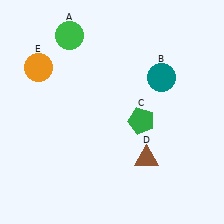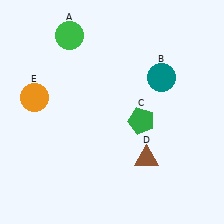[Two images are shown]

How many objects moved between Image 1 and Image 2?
1 object moved between the two images.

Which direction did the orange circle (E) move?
The orange circle (E) moved down.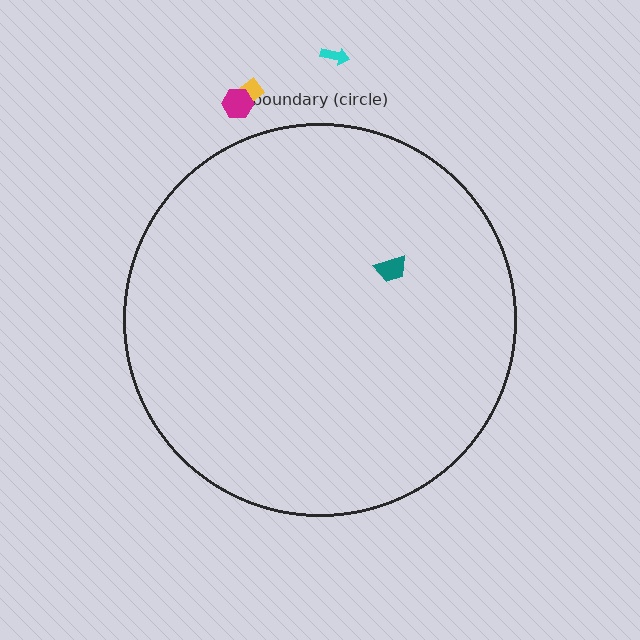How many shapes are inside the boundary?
1 inside, 3 outside.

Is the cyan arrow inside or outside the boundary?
Outside.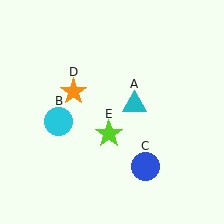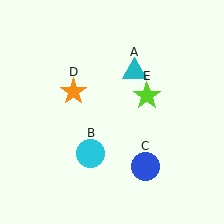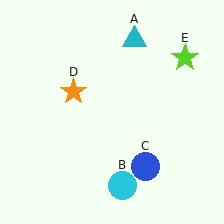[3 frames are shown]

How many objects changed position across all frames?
3 objects changed position: cyan triangle (object A), cyan circle (object B), lime star (object E).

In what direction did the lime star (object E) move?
The lime star (object E) moved up and to the right.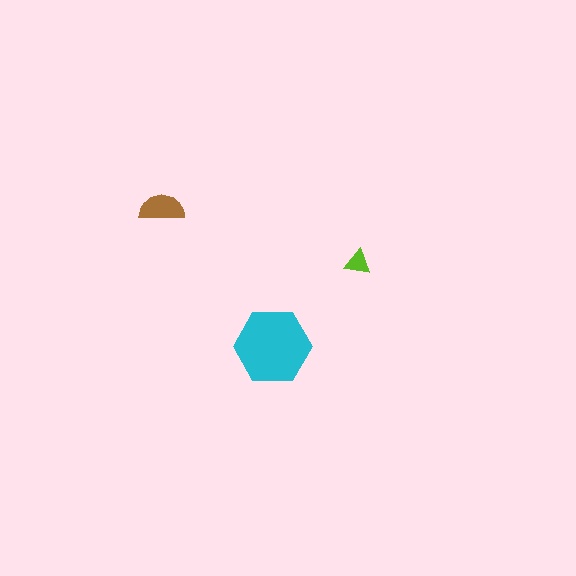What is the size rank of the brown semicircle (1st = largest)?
2nd.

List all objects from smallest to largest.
The lime triangle, the brown semicircle, the cyan hexagon.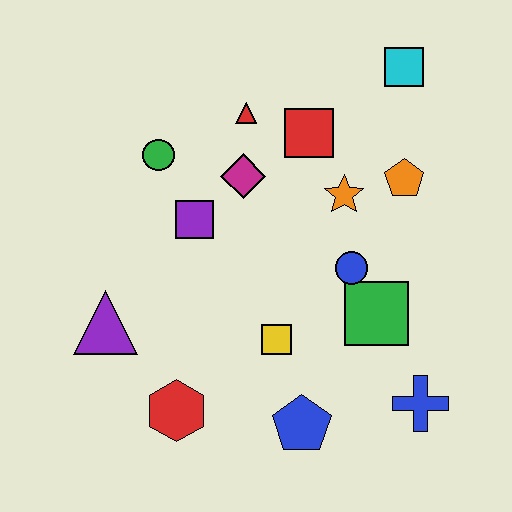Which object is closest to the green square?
The blue circle is closest to the green square.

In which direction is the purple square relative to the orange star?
The purple square is to the left of the orange star.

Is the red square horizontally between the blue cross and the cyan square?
No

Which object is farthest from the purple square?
The blue cross is farthest from the purple square.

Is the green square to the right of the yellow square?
Yes